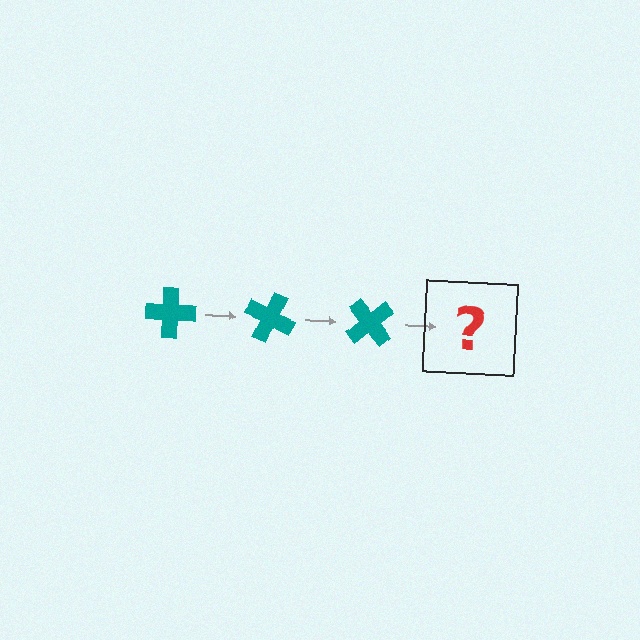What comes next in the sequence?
The next element should be a teal cross rotated 75 degrees.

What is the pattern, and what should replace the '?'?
The pattern is that the cross rotates 25 degrees each step. The '?' should be a teal cross rotated 75 degrees.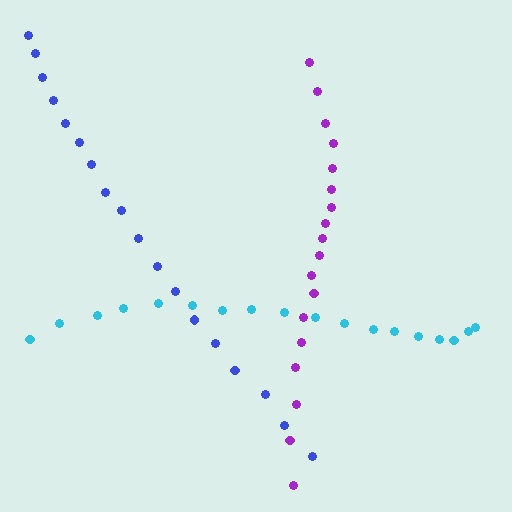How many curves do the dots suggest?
There are 3 distinct paths.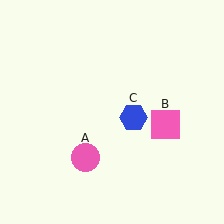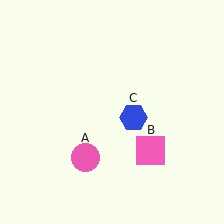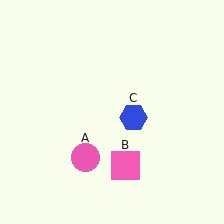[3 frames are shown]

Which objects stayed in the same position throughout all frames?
Pink circle (object A) and blue hexagon (object C) remained stationary.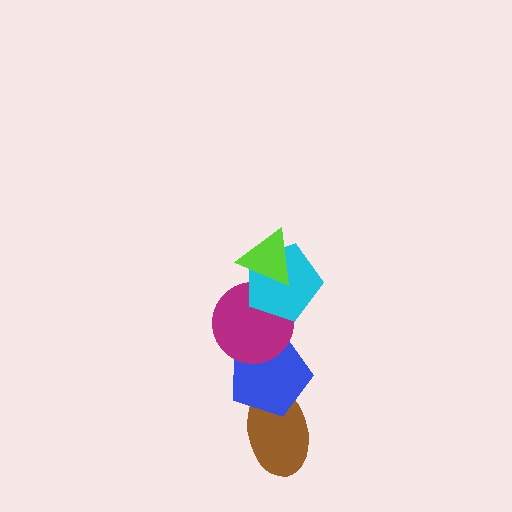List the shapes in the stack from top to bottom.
From top to bottom: the lime triangle, the cyan pentagon, the magenta circle, the blue pentagon, the brown ellipse.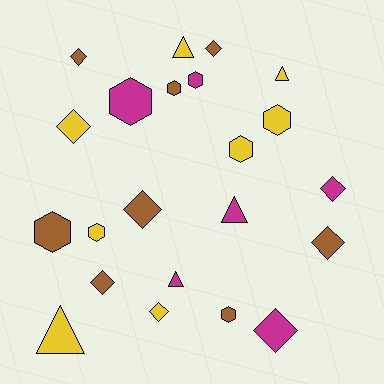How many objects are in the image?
There are 22 objects.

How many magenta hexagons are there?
There are 2 magenta hexagons.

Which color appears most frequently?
Yellow, with 8 objects.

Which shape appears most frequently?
Diamond, with 9 objects.